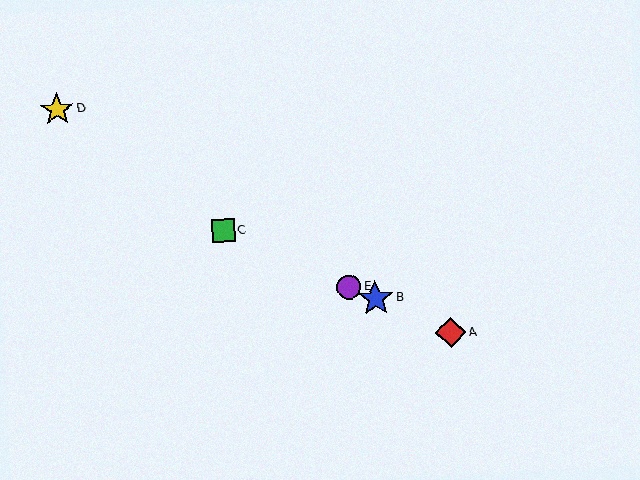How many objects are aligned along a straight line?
4 objects (A, B, C, E) are aligned along a straight line.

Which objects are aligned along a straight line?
Objects A, B, C, E are aligned along a straight line.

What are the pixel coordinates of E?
Object E is at (349, 287).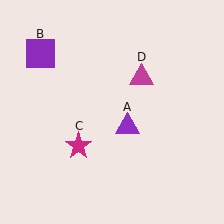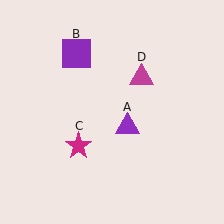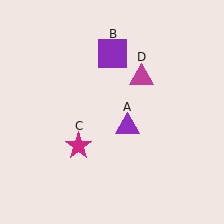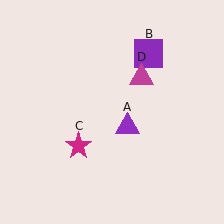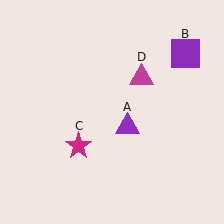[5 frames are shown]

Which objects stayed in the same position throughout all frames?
Purple triangle (object A) and magenta star (object C) and magenta triangle (object D) remained stationary.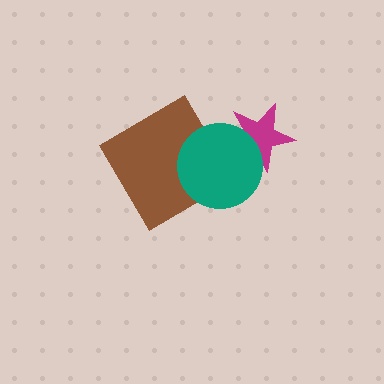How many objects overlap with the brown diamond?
1 object overlaps with the brown diamond.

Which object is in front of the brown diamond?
The teal circle is in front of the brown diamond.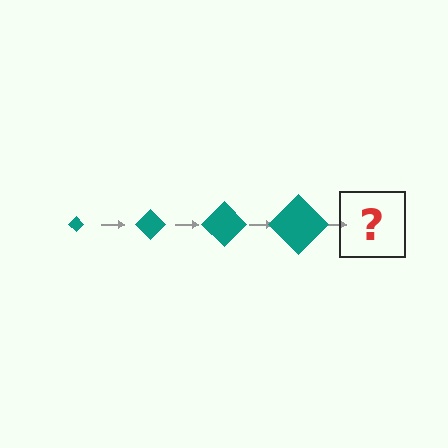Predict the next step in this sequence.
The next step is a teal diamond, larger than the previous one.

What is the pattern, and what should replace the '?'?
The pattern is that the diamond gets progressively larger each step. The '?' should be a teal diamond, larger than the previous one.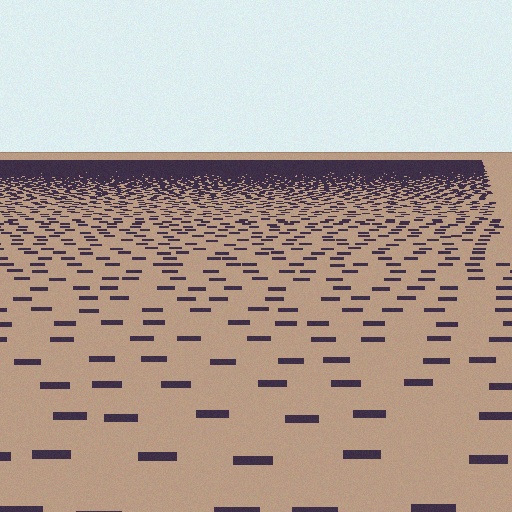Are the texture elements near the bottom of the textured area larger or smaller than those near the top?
Larger. Near the bottom, elements are closer to the viewer and appear at a bigger on-screen size.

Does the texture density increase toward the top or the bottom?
Density increases toward the top.